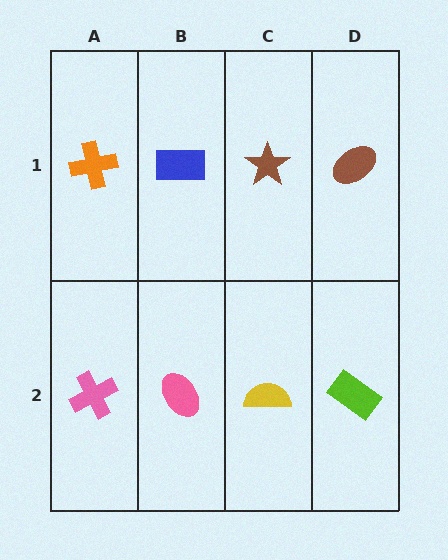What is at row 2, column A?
A pink cross.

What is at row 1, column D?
A brown ellipse.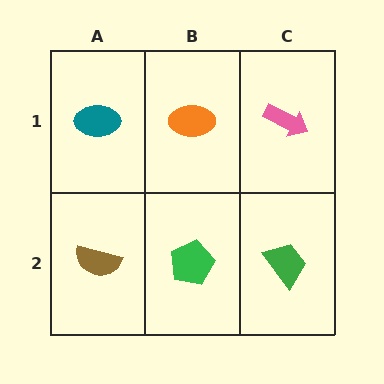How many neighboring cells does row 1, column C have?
2.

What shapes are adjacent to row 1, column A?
A brown semicircle (row 2, column A), an orange ellipse (row 1, column B).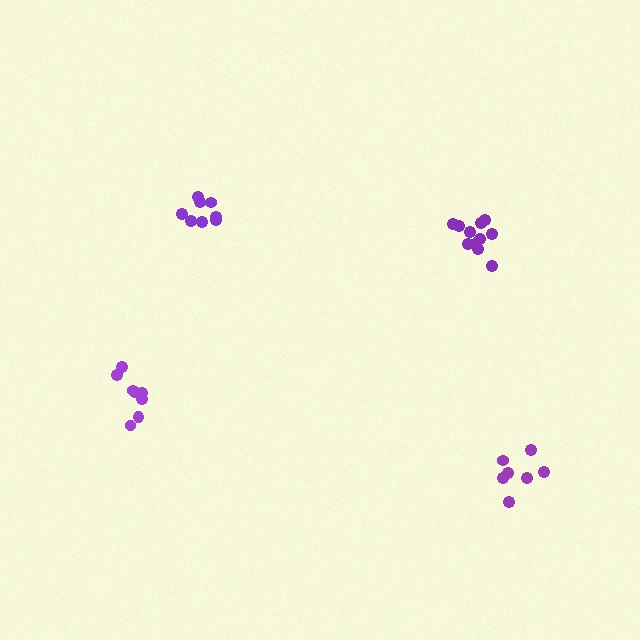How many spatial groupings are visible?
There are 4 spatial groupings.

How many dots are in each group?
Group 1: 7 dots, Group 2: 8 dots, Group 3: 11 dots, Group 4: 8 dots (34 total).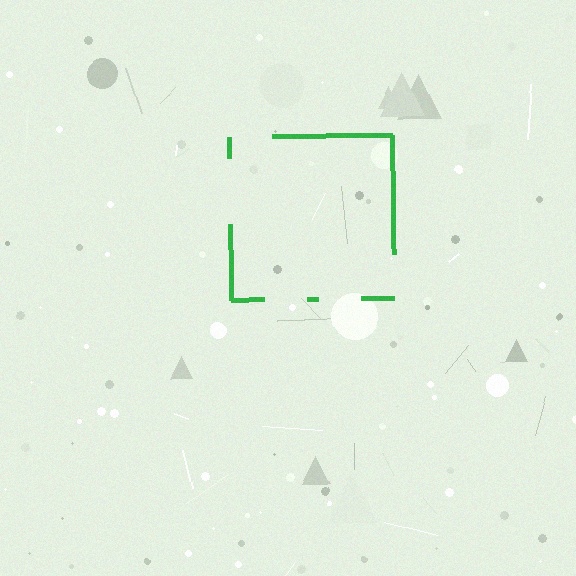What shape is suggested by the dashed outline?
The dashed outline suggests a square.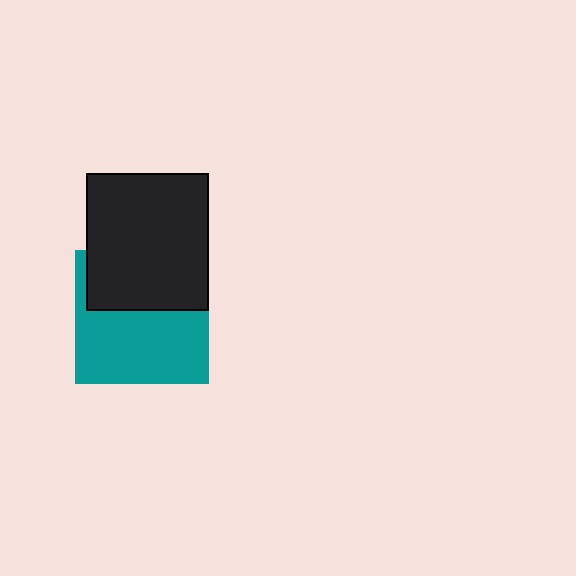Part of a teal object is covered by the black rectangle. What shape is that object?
It is a square.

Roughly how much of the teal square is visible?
About half of it is visible (roughly 57%).